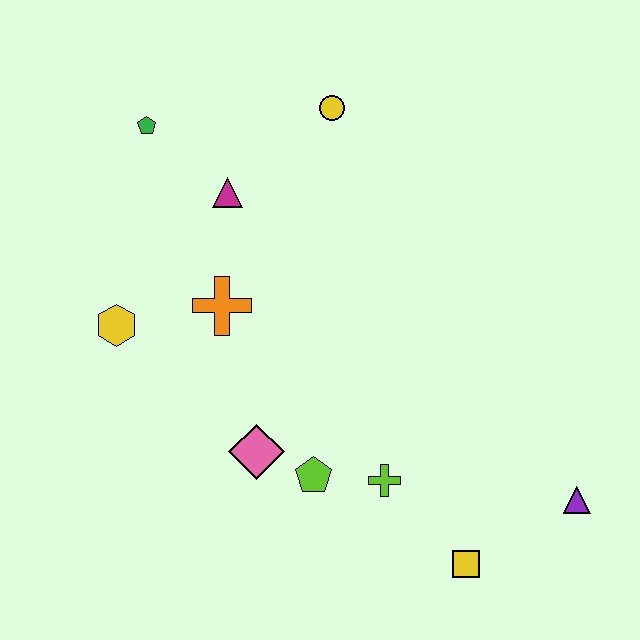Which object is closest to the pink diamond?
The lime pentagon is closest to the pink diamond.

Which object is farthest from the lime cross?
The green pentagon is farthest from the lime cross.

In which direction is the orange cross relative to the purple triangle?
The orange cross is to the left of the purple triangle.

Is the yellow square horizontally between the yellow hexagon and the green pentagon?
No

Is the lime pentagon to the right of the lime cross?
No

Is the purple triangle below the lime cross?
Yes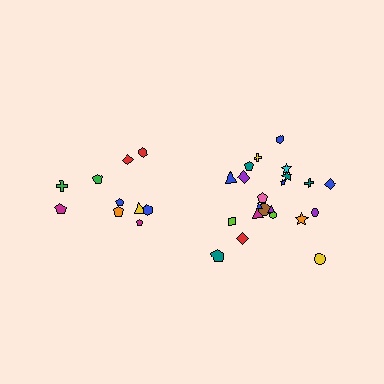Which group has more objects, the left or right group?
The right group.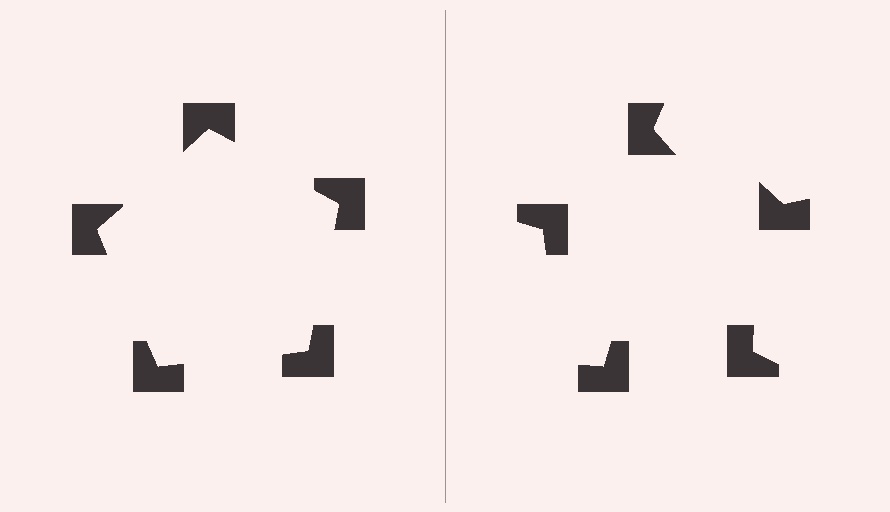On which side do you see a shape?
An illusory pentagon appears on the left side. On the right side the wedge cuts are rotated, so no coherent shape forms.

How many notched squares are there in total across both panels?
10 — 5 on each side.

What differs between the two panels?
The notched squares are positioned identically on both sides; only the wedge orientations differ. On the left they align to a pentagon; on the right they are misaligned.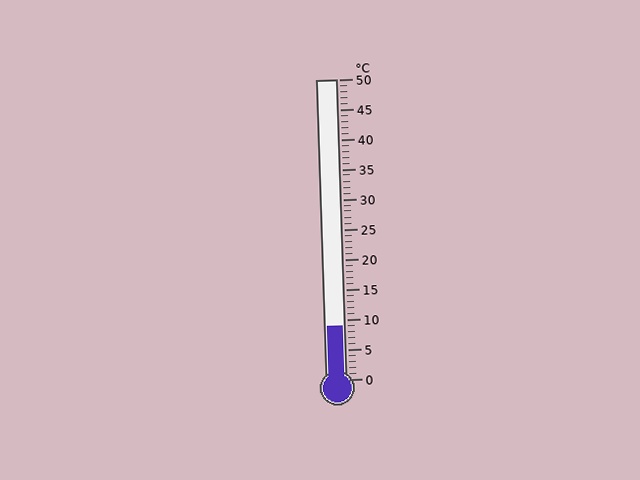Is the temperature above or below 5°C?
The temperature is above 5°C.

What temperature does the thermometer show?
The thermometer shows approximately 9°C.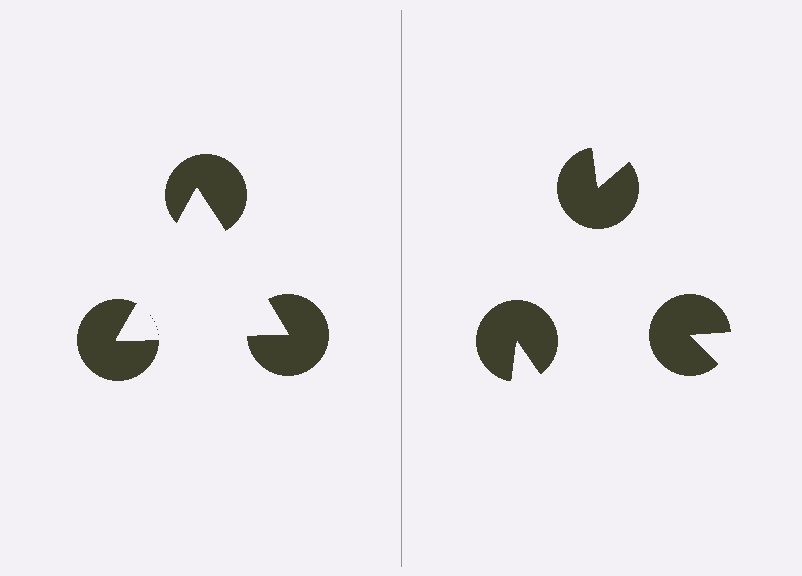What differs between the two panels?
The pac-man discs are positioned identically on both sides; only the wedge orientations differ. On the left they align to a triangle; on the right they are misaligned.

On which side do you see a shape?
An illusory triangle appears on the left side. On the right side the wedge cuts are rotated, so no coherent shape forms.